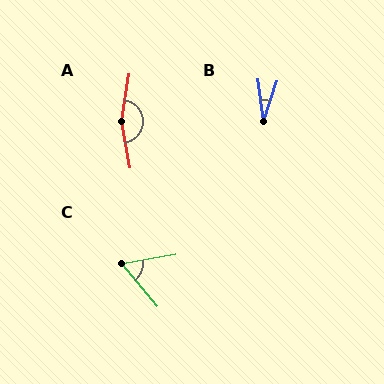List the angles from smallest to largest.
B (25°), C (60°), A (161°).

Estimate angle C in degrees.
Approximately 60 degrees.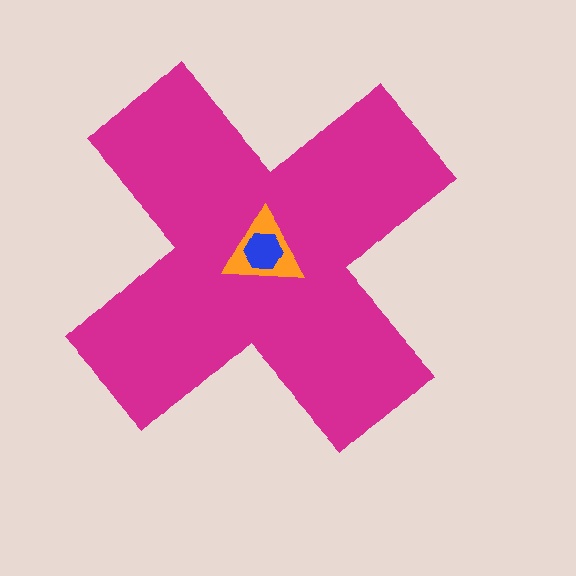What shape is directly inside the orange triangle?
The blue hexagon.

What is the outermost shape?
The magenta cross.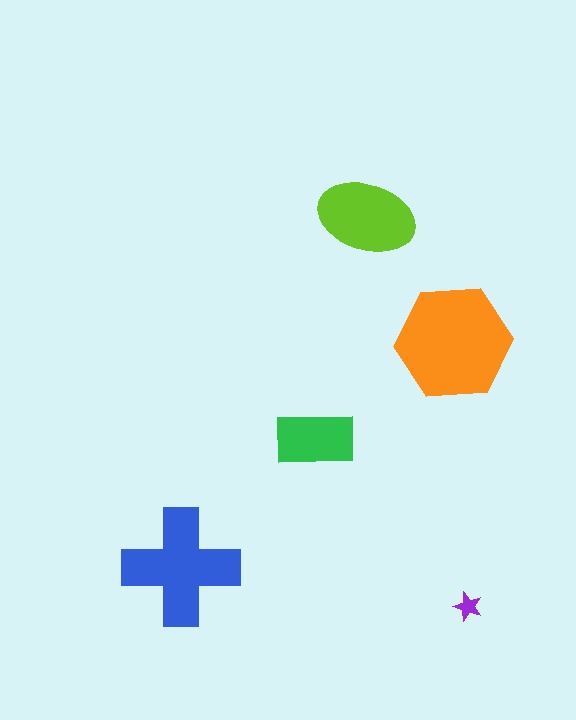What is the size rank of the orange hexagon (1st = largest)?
1st.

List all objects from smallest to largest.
The purple star, the green rectangle, the lime ellipse, the blue cross, the orange hexagon.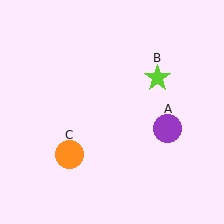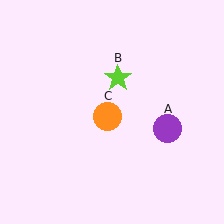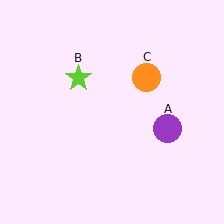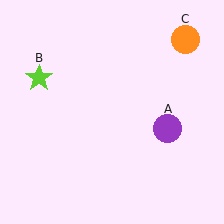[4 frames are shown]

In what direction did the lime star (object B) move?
The lime star (object B) moved left.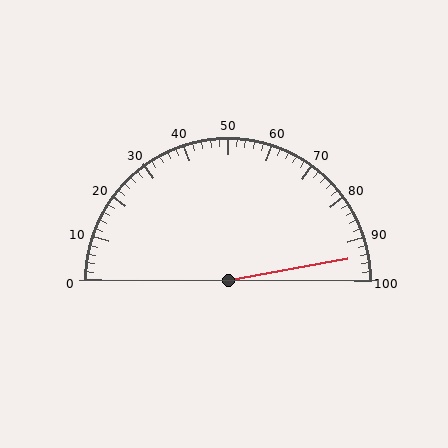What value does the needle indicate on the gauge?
The needle indicates approximately 94.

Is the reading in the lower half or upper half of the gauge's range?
The reading is in the upper half of the range (0 to 100).